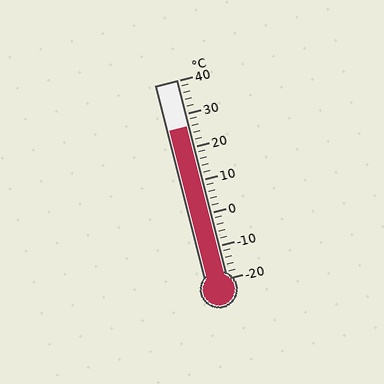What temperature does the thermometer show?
The thermometer shows approximately 26°C.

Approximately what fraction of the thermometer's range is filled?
The thermometer is filled to approximately 75% of its range.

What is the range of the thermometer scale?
The thermometer scale ranges from -20°C to 40°C.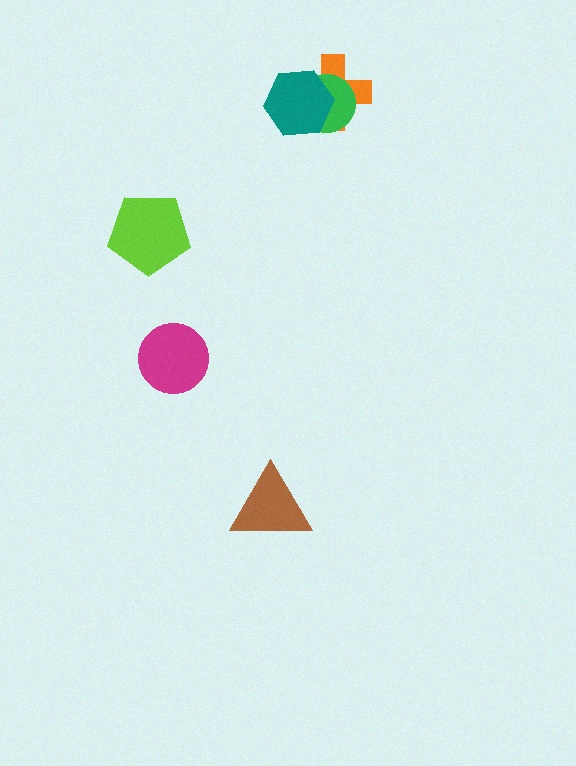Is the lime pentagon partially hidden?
No, no other shape covers it.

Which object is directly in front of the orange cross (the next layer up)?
The green circle is directly in front of the orange cross.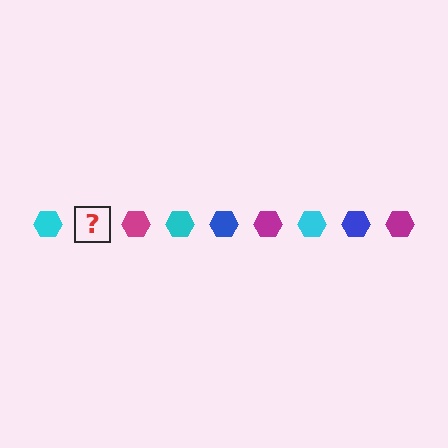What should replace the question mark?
The question mark should be replaced with a blue hexagon.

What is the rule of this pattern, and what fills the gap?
The rule is that the pattern cycles through cyan, blue, magenta hexagons. The gap should be filled with a blue hexagon.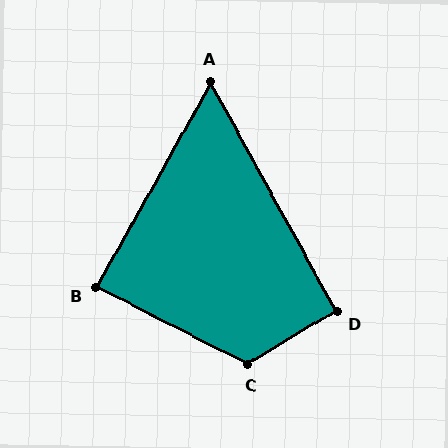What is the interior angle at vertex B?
Approximately 88 degrees (approximately right).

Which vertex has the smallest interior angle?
A, at approximately 58 degrees.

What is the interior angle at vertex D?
Approximately 92 degrees (approximately right).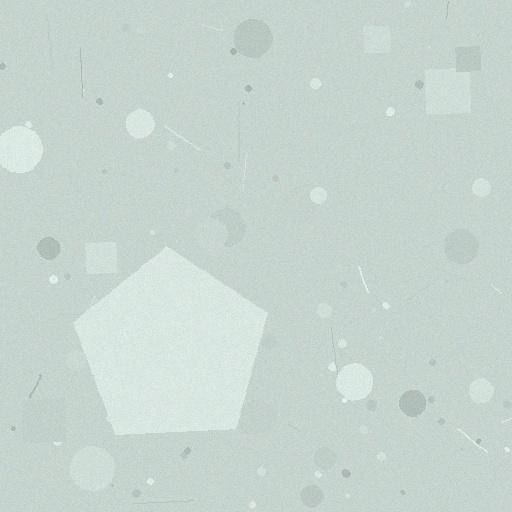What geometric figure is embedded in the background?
A pentagon is embedded in the background.